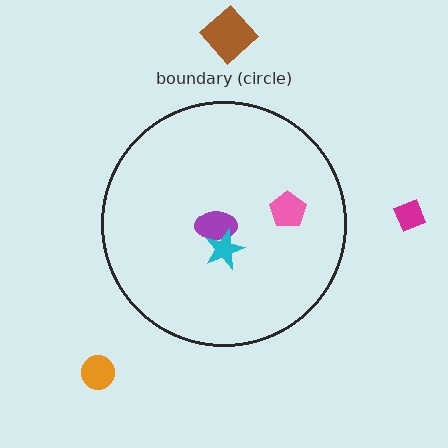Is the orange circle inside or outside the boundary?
Outside.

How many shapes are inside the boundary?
3 inside, 3 outside.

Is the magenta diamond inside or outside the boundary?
Outside.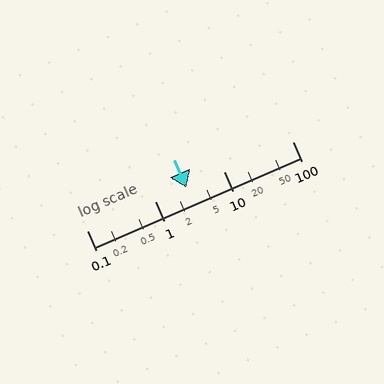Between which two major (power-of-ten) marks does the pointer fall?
The pointer is between 1 and 10.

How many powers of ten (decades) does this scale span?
The scale spans 3 decades, from 0.1 to 100.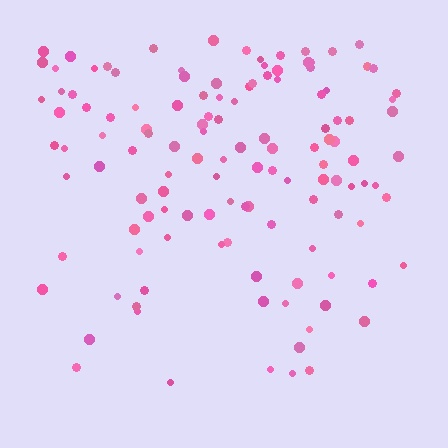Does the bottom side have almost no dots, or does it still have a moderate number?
Still a moderate number, just noticeably fewer than the top.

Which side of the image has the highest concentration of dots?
The top.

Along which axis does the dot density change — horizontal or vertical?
Vertical.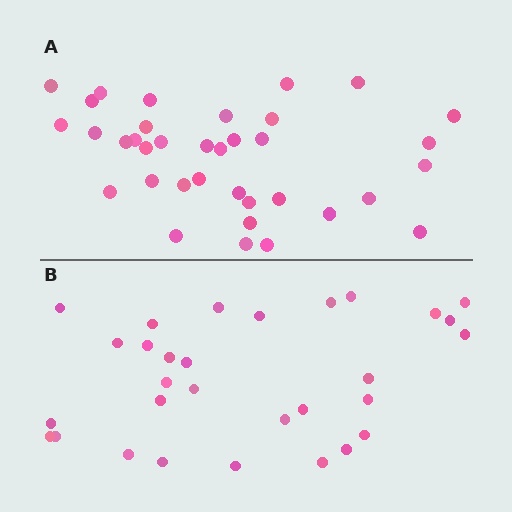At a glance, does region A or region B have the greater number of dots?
Region A (the top region) has more dots.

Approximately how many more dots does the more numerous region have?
Region A has about 6 more dots than region B.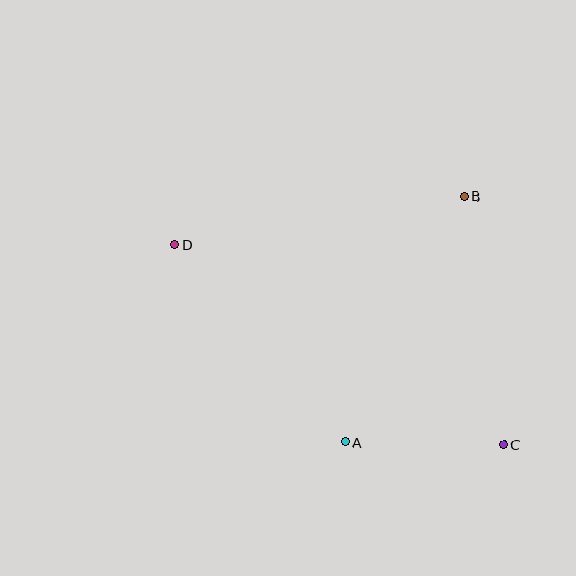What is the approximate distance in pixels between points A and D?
The distance between A and D is approximately 261 pixels.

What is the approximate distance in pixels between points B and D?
The distance between B and D is approximately 293 pixels.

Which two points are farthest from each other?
Points C and D are farthest from each other.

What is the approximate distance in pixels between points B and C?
The distance between B and C is approximately 251 pixels.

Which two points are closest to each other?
Points A and C are closest to each other.